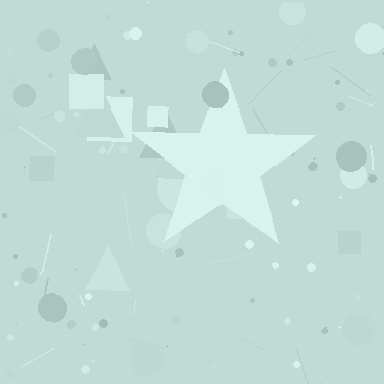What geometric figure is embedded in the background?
A star is embedded in the background.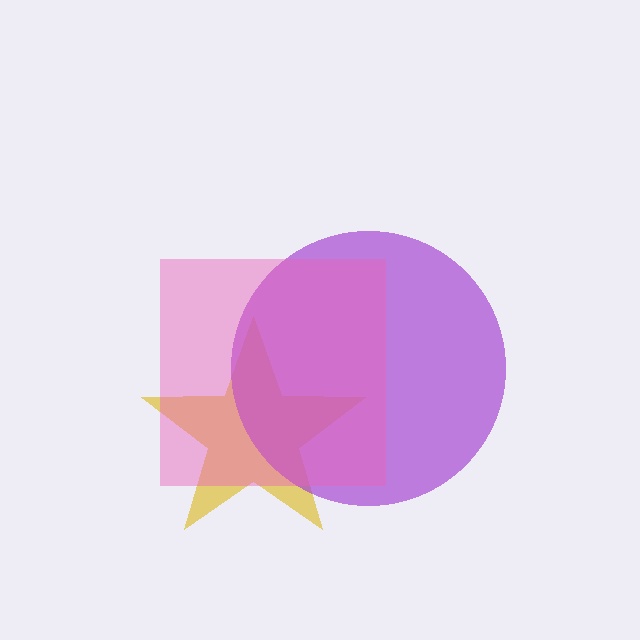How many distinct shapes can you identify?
There are 3 distinct shapes: a yellow star, a purple circle, a pink square.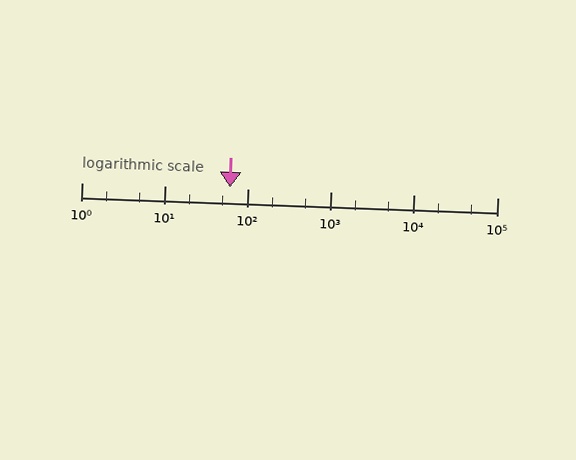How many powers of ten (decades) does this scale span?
The scale spans 5 decades, from 1 to 100000.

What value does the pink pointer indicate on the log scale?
The pointer indicates approximately 61.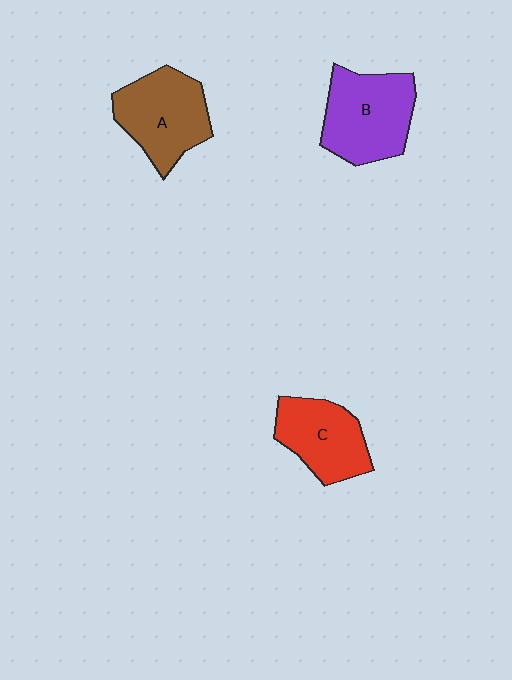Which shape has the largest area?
Shape B (purple).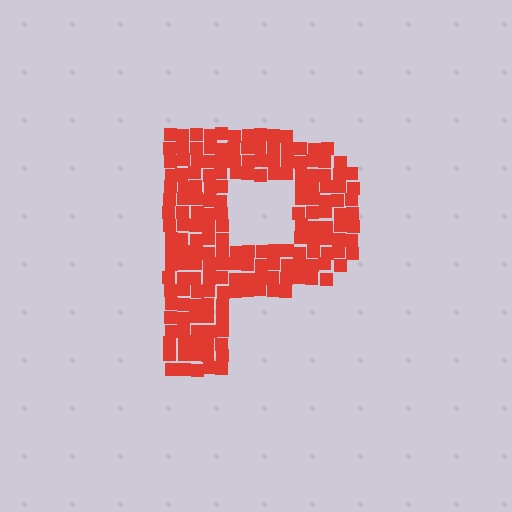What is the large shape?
The large shape is the letter P.